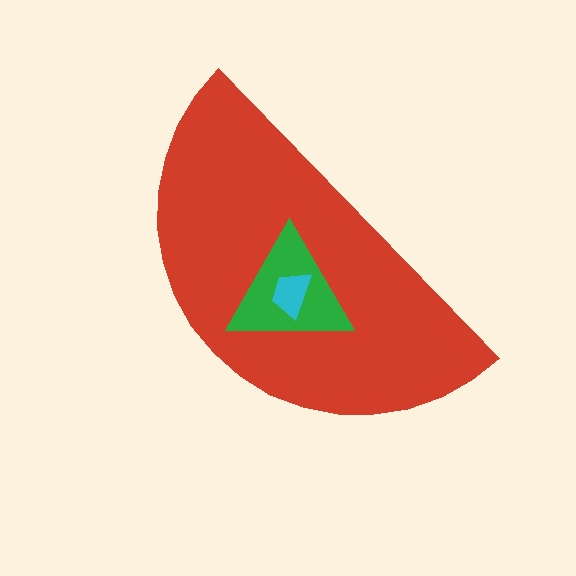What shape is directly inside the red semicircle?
The green triangle.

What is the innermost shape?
The cyan trapezoid.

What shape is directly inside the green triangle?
The cyan trapezoid.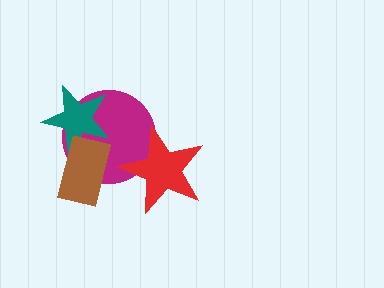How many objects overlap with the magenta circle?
3 objects overlap with the magenta circle.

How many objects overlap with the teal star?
2 objects overlap with the teal star.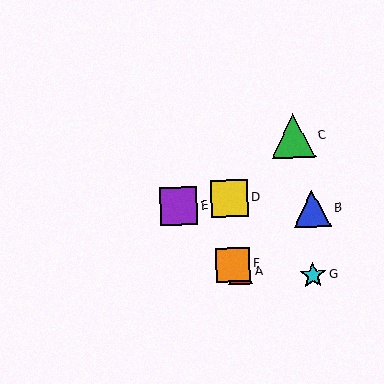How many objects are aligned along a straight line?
3 objects (A, E, F) are aligned along a straight line.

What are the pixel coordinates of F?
Object F is at (233, 265).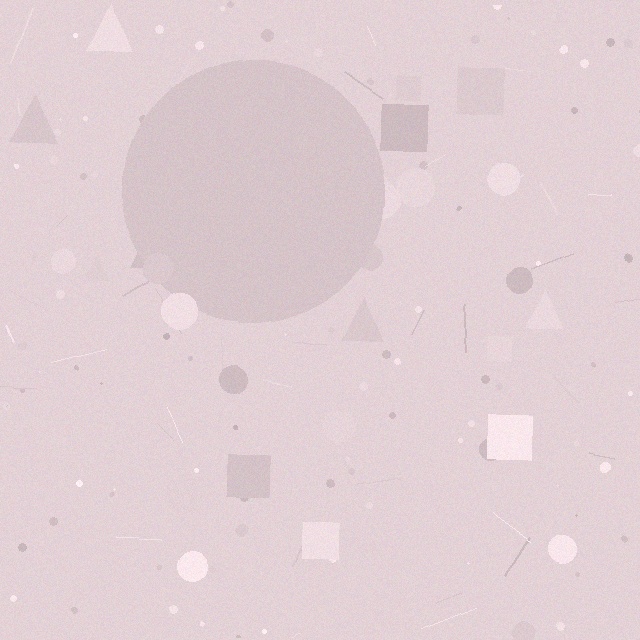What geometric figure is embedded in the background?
A circle is embedded in the background.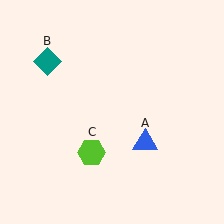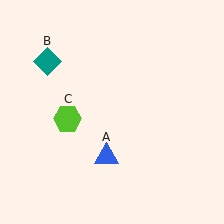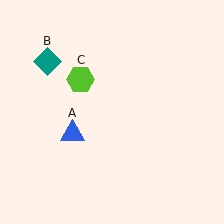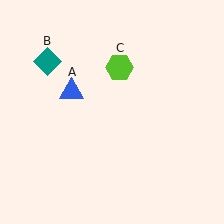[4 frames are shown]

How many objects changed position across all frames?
2 objects changed position: blue triangle (object A), lime hexagon (object C).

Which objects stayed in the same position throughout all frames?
Teal diamond (object B) remained stationary.